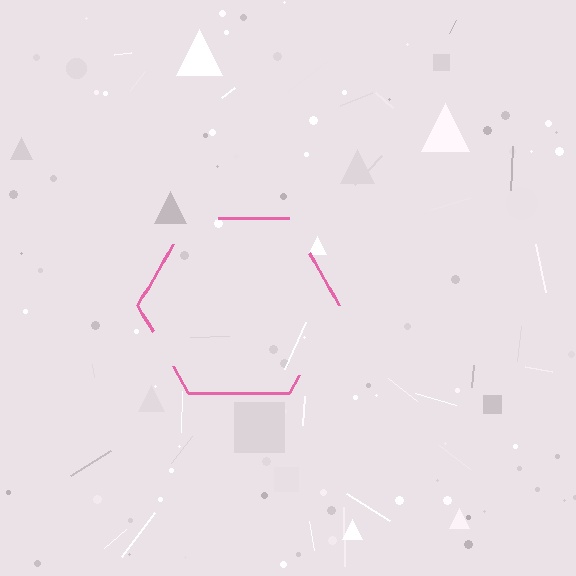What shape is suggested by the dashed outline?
The dashed outline suggests a hexagon.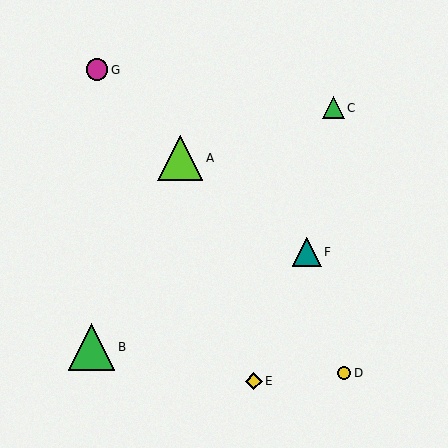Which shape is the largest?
The green triangle (labeled B) is the largest.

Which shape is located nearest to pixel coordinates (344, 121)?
The green triangle (labeled C) at (333, 108) is nearest to that location.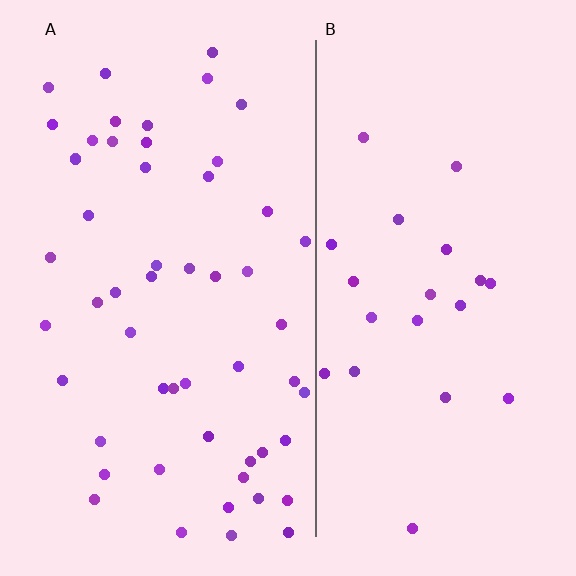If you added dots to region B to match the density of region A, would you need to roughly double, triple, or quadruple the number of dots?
Approximately double.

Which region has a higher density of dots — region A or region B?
A (the left).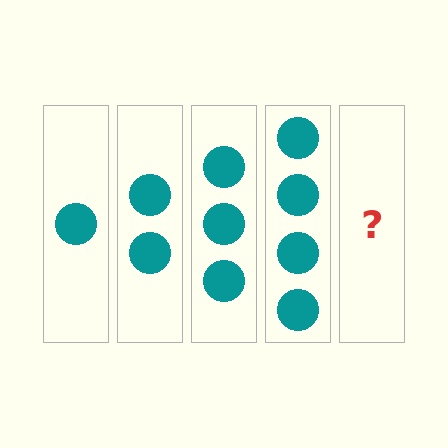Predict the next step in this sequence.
The next step is 5 circles.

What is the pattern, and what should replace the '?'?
The pattern is that each step adds one more circle. The '?' should be 5 circles.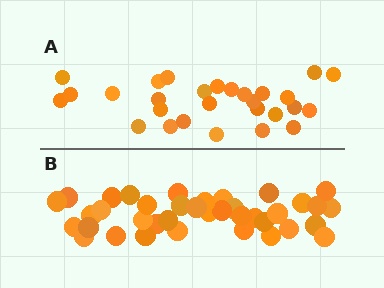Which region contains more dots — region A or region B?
Region B (the bottom region) has more dots.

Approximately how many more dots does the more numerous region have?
Region B has roughly 10 or so more dots than region A.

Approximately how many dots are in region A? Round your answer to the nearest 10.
About 30 dots. (The exact count is 28, which rounds to 30.)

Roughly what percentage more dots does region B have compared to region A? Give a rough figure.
About 35% more.